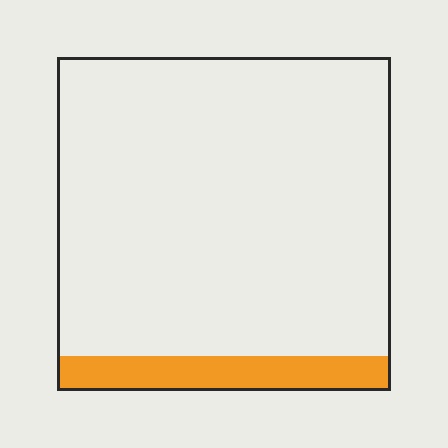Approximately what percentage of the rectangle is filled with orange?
Approximately 10%.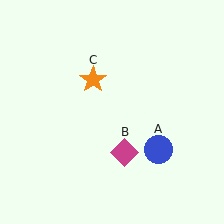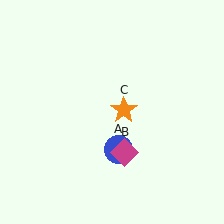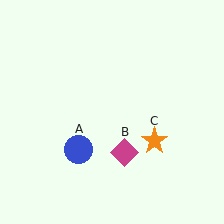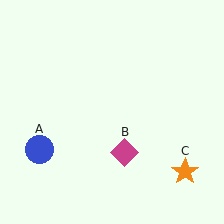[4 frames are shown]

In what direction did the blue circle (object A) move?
The blue circle (object A) moved left.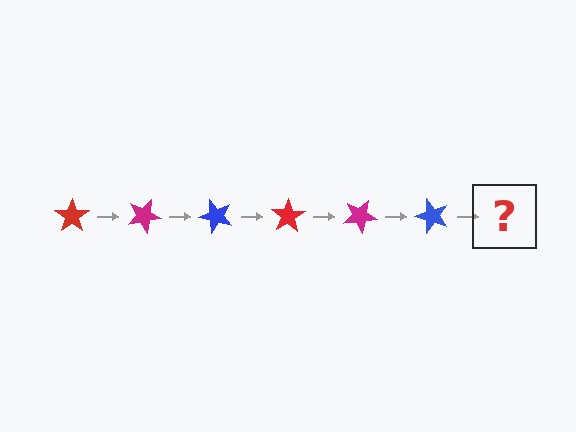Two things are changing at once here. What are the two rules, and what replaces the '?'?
The two rules are that it rotates 25 degrees each step and the color cycles through red, magenta, and blue. The '?' should be a red star, rotated 150 degrees from the start.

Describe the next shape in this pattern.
It should be a red star, rotated 150 degrees from the start.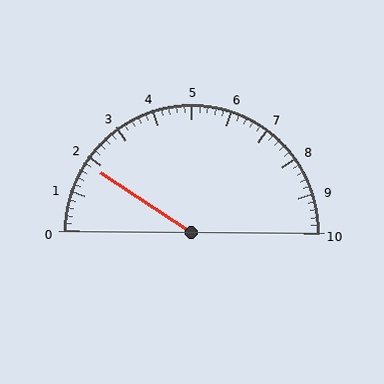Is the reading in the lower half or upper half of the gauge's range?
The reading is in the lower half of the range (0 to 10).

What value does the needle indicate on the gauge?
The needle indicates approximately 1.8.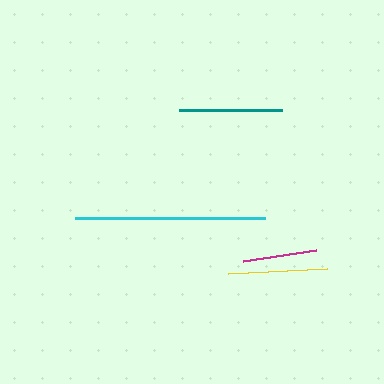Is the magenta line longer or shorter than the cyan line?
The cyan line is longer than the magenta line.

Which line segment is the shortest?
The magenta line is the shortest at approximately 73 pixels.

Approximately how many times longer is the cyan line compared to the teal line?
The cyan line is approximately 1.8 times the length of the teal line.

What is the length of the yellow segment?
The yellow segment is approximately 99 pixels long.